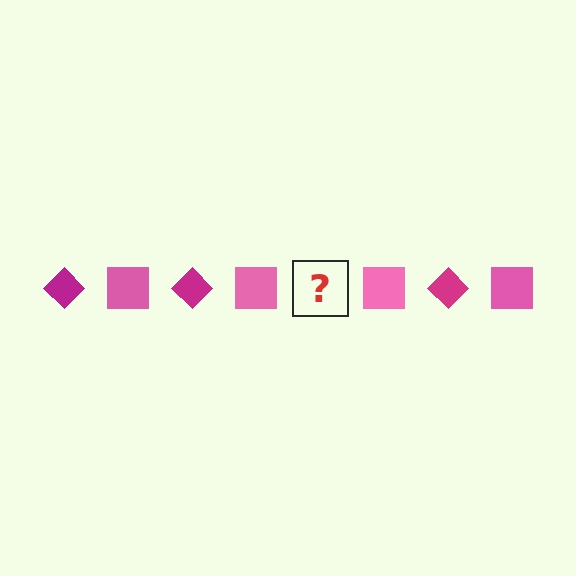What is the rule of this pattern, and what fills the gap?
The rule is that the pattern alternates between magenta diamond and pink square. The gap should be filled with a magenta diamond.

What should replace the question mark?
The question mark should be replaced with a magenta diamond.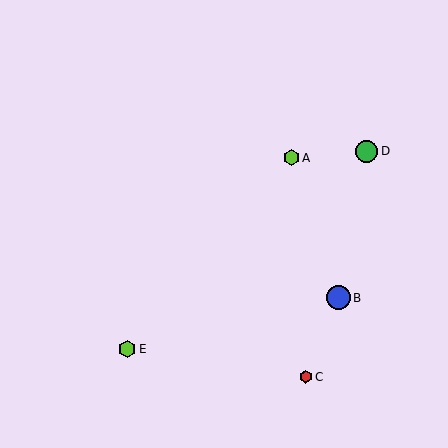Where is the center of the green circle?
The center of the green circle is at (367, 151).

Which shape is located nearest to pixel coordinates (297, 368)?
The red hexagon (labeled C) at (306, 377) is nearest to that location.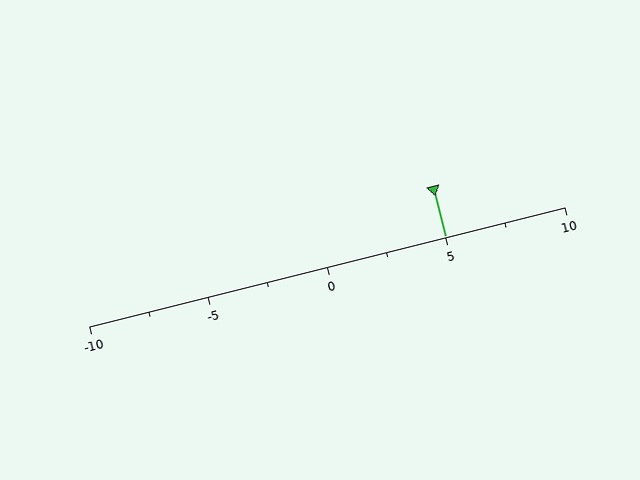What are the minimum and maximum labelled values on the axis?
The axis runs from -10 to 10.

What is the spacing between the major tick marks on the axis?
The major ticks are spaced 5 apart.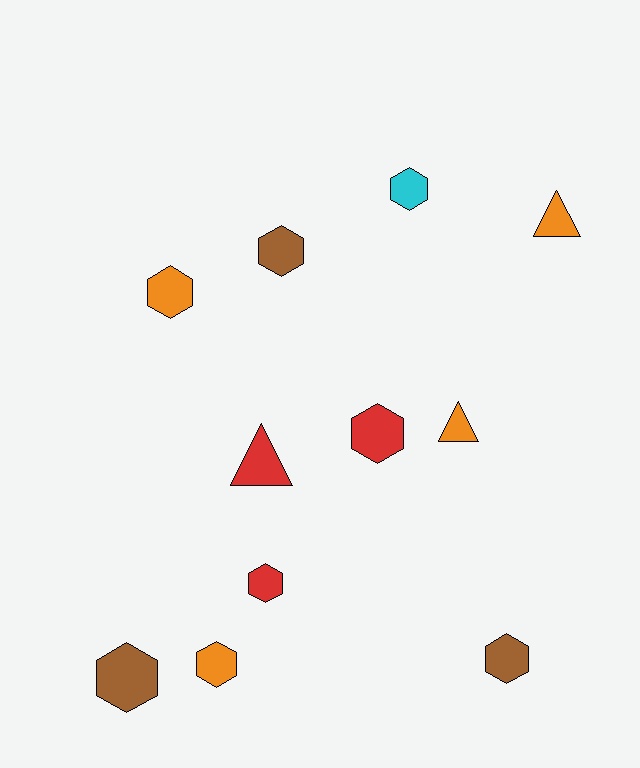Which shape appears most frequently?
Hexagon, with 8 objects.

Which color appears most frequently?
Orange, with 4 objects.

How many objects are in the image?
There are 11 objects.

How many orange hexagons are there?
There are 2 orange hexagons.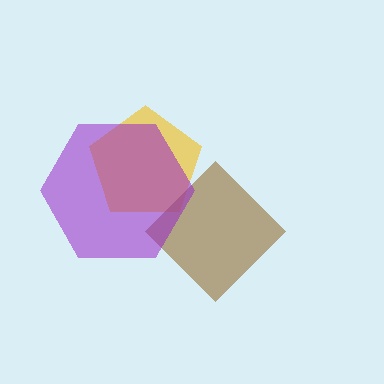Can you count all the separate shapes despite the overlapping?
Yes, there are 3 separate shapes.